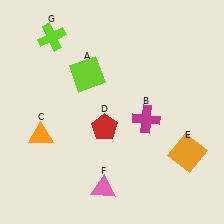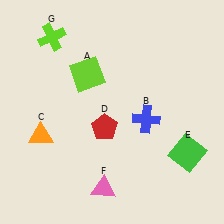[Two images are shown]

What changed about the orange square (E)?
In Image 1, E is orange. In Image 2, it changed to green.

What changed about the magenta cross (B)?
In Image 1, B is magenta. In Image 2, it changed to blue.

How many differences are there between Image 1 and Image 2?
There are 2 differences between the two images.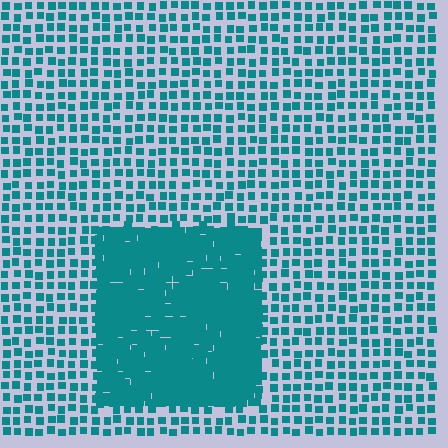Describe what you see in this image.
The image contains small teal elements arranged at two different densities. A rectangle-shaped region is visible where the elements are more densely packed than the surrounding area.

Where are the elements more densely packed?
The elements are more densely packed inside the rectangle boundary.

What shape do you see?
I see a rectangle.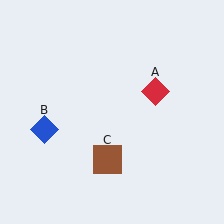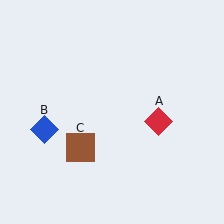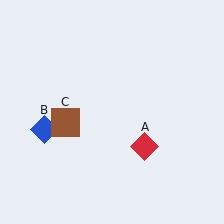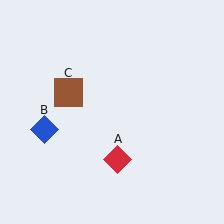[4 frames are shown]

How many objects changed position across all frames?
2 objects changed position: red diamond (object A), brown square (object C).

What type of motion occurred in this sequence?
The red diamond (object A), brown square (object C) rotated clockwise around the center of the scene.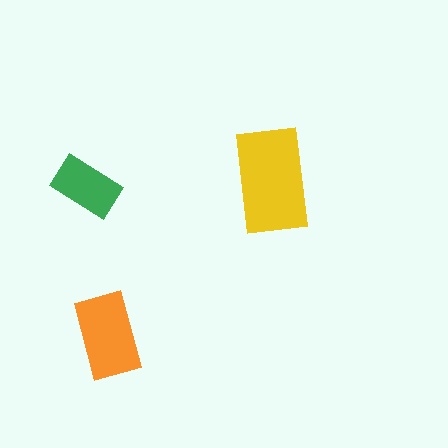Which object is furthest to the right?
The yellow rectangle is rightmost.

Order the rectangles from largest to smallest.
the yellow one, the orange one, the green one.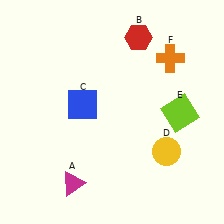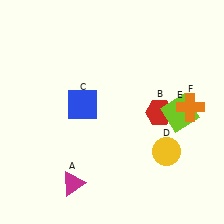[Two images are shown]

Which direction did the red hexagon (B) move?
The red hexagon (B) moved down.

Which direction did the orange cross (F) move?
The orange cross (F) moved down.